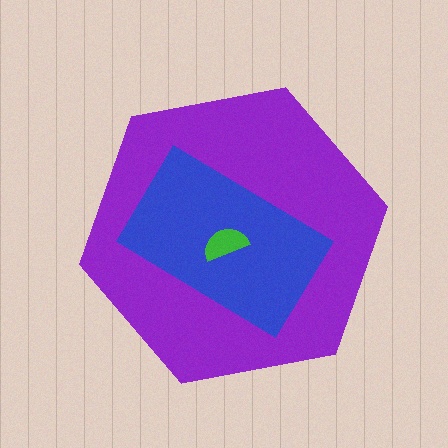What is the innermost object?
The green semicircle.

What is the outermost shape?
The purple hexagon.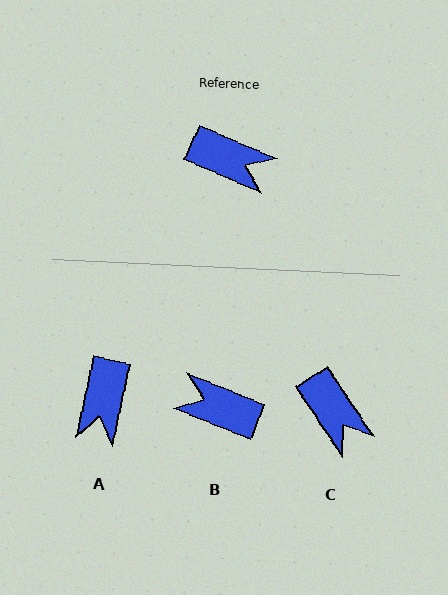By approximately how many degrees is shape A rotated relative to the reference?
Approximately 79 degrees clockwise.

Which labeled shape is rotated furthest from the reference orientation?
B, about 179 degrees away.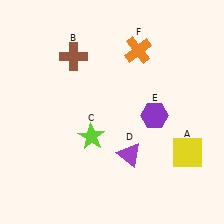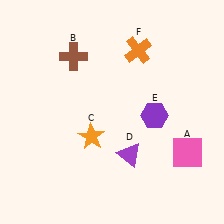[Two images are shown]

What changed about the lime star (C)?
In Image 1, C is lime. In Image 2, it changed to orange.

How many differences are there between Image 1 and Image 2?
There are 2 differences between the two images.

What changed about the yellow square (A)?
In Image 1, A is yellow. In Image 2, it changed to pink.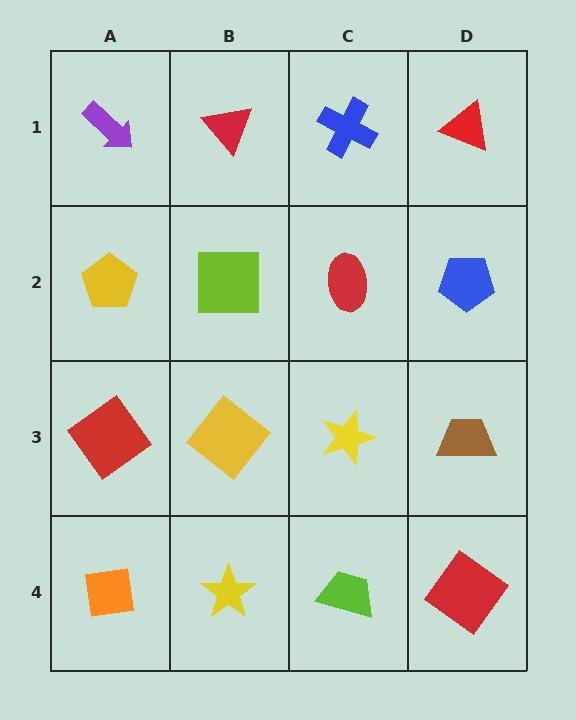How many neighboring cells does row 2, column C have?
4.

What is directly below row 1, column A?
A yellow pentagon.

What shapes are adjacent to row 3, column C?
A red ellipse (row 2, column C), a lime trapezoid (row 4, column C), a yellow diamond (row 3, column B), a brown trapezoid (row 3, column D).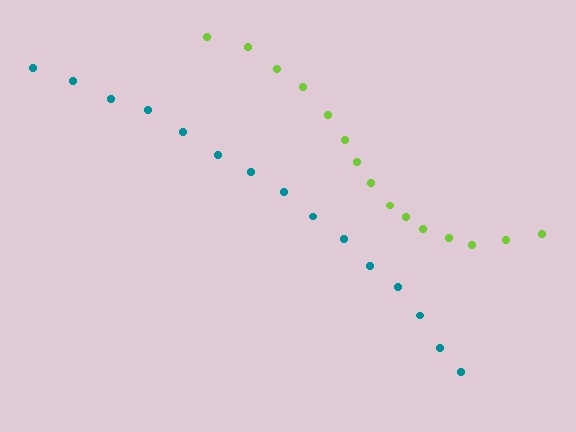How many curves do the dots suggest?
There are 2 distinct paths.